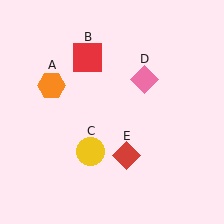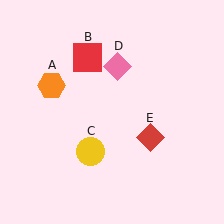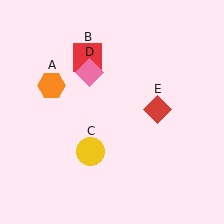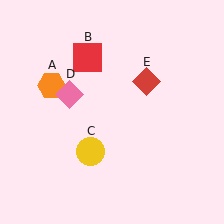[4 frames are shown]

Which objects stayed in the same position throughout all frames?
Orange hexagon (object A) and red square (object B) and yellow circle (object C) remained stationary.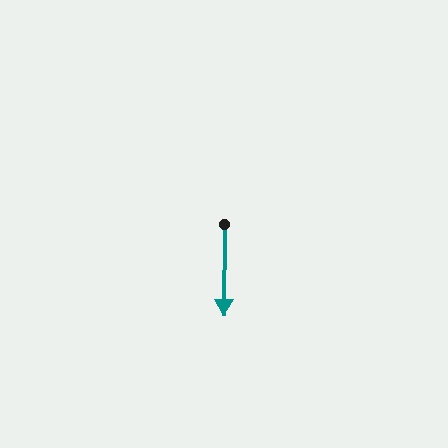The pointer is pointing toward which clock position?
Roughly 6 o'clock.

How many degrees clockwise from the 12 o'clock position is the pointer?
Approximately 180 degrees.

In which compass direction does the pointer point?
South.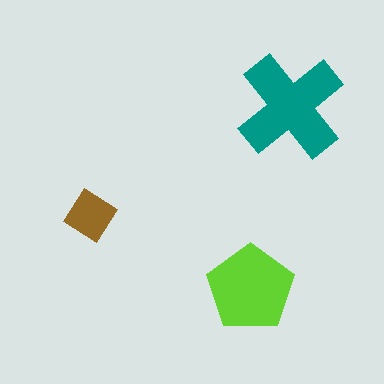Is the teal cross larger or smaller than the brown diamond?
Larger.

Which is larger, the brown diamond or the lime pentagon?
The lime pentagon.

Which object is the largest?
The teal cross.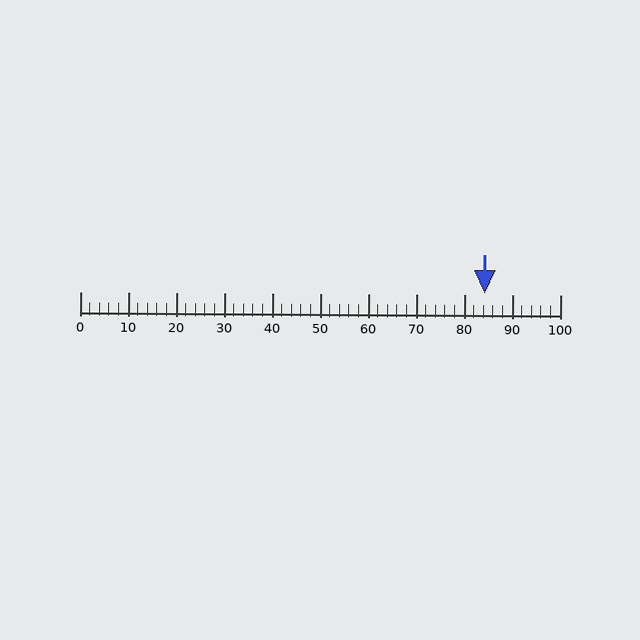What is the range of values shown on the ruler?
The ruler shows values from 0 to 100.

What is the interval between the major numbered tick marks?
The major tick marks are spaced 10 units apart.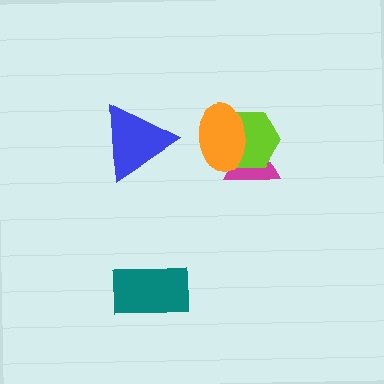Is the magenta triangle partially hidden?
Yes, it is partially covered by another shape.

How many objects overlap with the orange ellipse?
2 objects overlap with the orange ellipse.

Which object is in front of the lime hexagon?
The orange ellipse is in front of the lime hexagon.